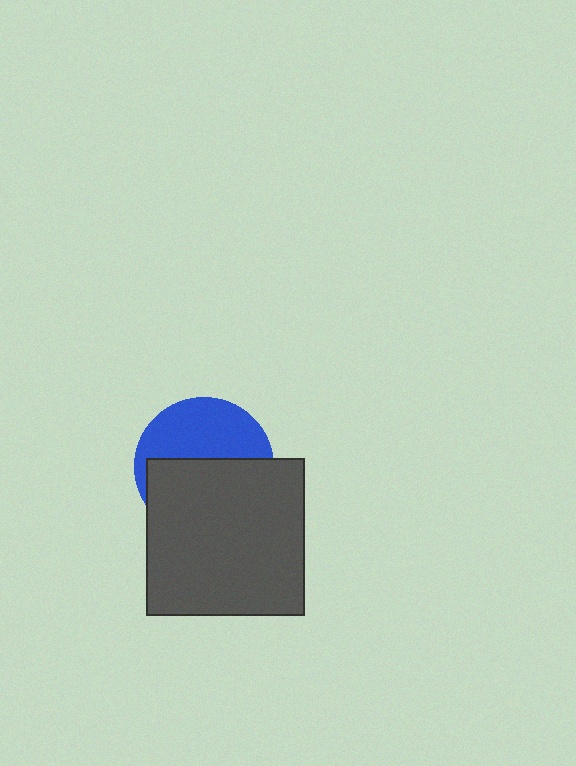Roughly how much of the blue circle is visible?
A small part of it is visible (roughly 44%).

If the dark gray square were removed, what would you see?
You would see the complete blue circle.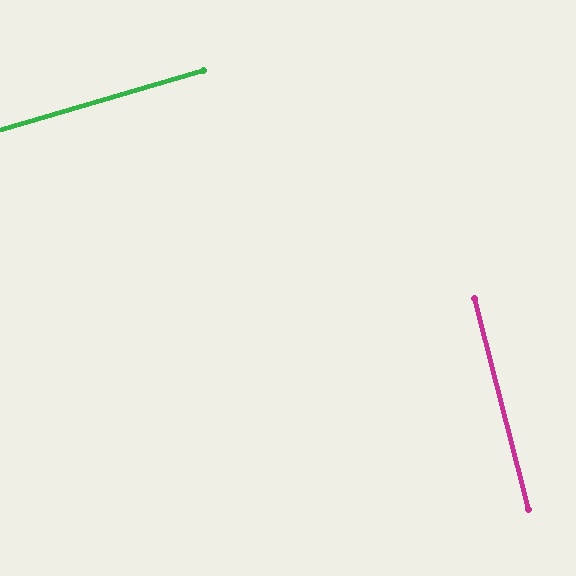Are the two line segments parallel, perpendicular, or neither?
Perpendicular — they meet at approximately 88°.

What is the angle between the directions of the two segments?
Approximately 88 degrees.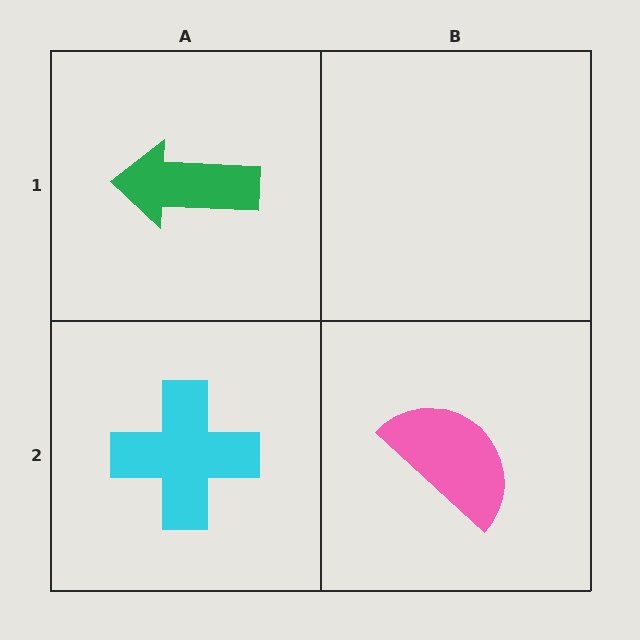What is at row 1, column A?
A green arrow.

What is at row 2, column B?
A pink semicircle.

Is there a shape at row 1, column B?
No, that cell is empty.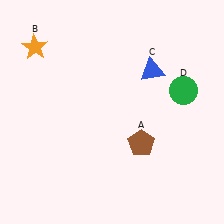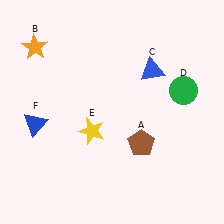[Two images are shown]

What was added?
A yellow star (E), a blue triangle (F) were added in Image 2.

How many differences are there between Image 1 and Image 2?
There are 2 differences between the two images.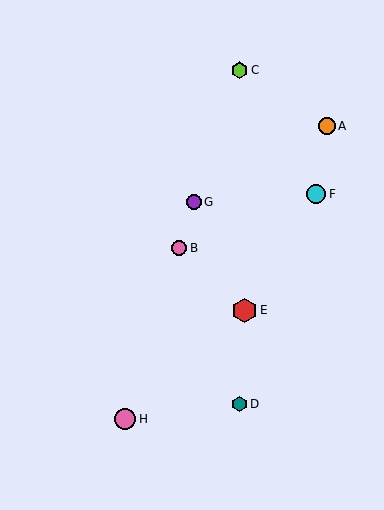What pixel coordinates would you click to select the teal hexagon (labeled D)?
Click at (239, 404) to select the teal hexagon D.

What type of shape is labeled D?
Shape D is a teal hexagon.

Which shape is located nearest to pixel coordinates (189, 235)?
The pink circle (labeled B) at (179, 248) is nearest to that location.